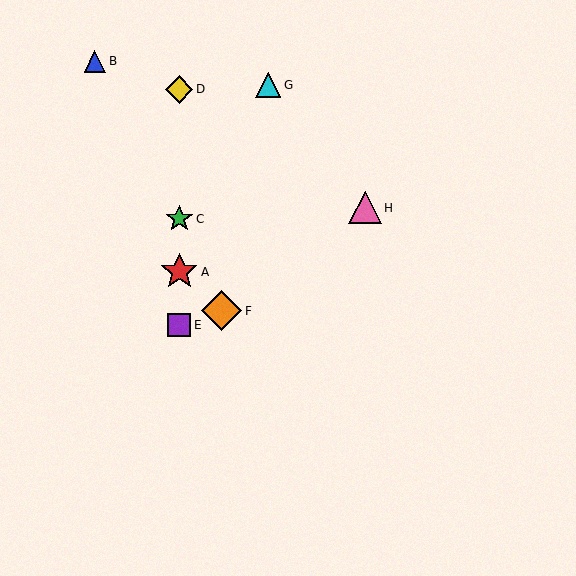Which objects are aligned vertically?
Objects A, C, D, E are aligned vertically.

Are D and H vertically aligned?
No, D is at x≈179 and H is at x≈365.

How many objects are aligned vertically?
4 objects (A, C, D, E) are aligned vertically.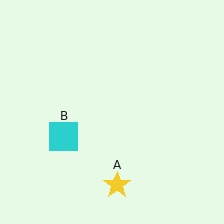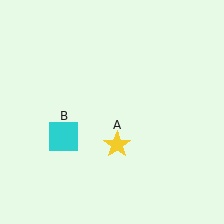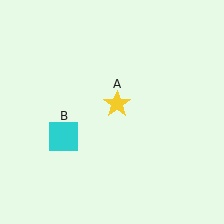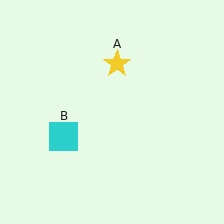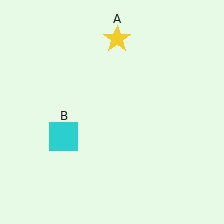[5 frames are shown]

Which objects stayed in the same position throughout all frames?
Cyan square (object B) remained stationary.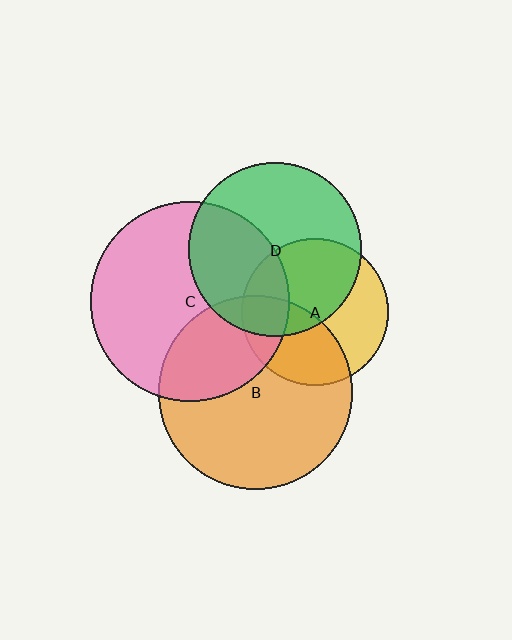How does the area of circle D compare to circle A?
Approximately 1.4 times.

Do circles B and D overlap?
Yes.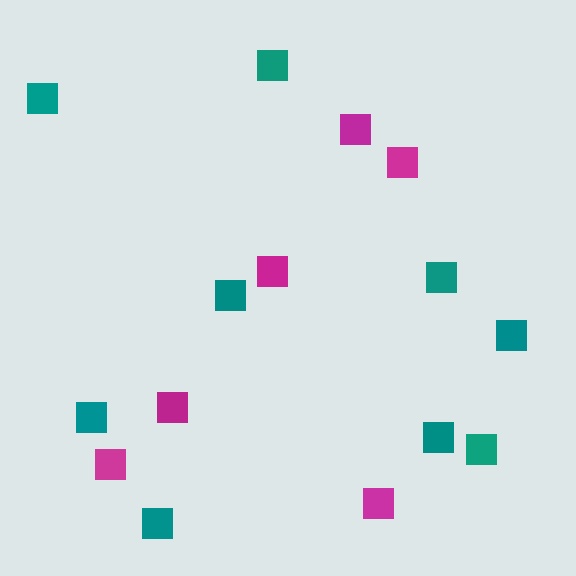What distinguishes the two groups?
There are 2 groups: one group of magenta squares (6) and one group of teal squares (9).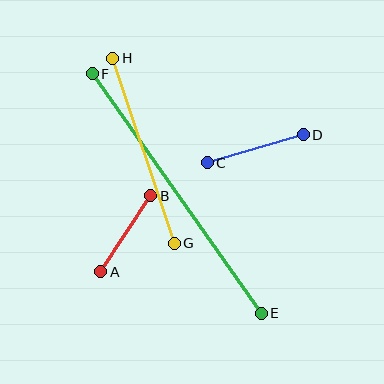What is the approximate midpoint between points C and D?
The midpoint is at approximately (255, 149) pixels.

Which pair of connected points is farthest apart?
Points E and F are farthest apart.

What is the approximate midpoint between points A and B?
The midpoint is at approximately (126, 234) pixels.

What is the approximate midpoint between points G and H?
The midpoint is at approximately (143, 151) pixels.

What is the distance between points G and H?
The distance is approximately 195 pixels.